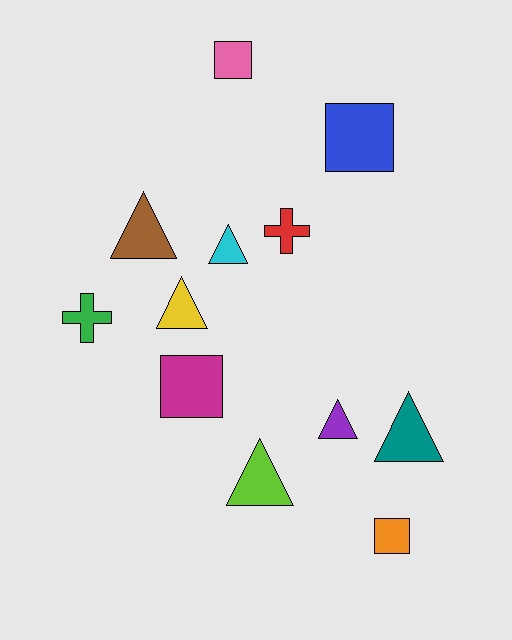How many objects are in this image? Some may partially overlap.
There are 12 objects.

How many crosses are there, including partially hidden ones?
There are 2 crosses.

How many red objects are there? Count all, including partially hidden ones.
There is 1 red object.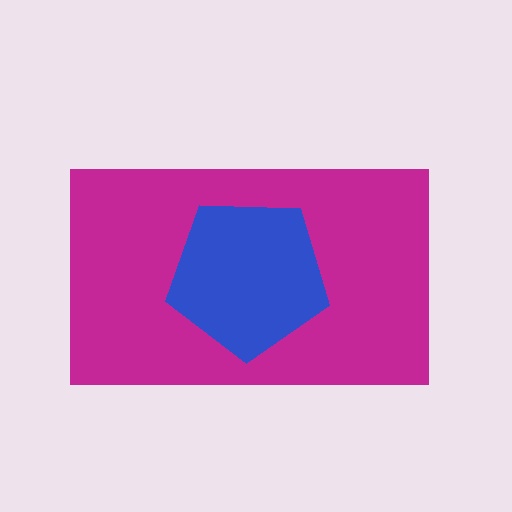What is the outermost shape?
The magenta rectangle.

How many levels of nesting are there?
2.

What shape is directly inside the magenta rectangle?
The blue pentagon.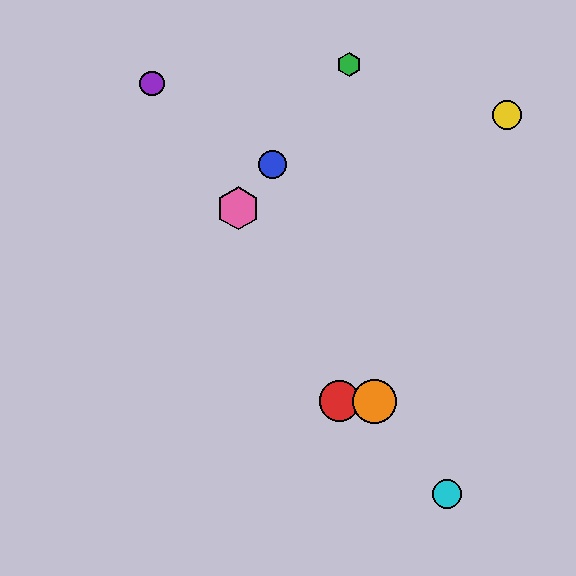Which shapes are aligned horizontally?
The red circle, the orange circle are aligned horizontally.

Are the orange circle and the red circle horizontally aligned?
Yes, both are at y≈401.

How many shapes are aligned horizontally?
2 shapes (the red circle, the orange circle) are aligned horizontally.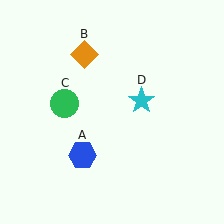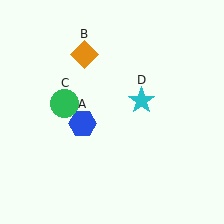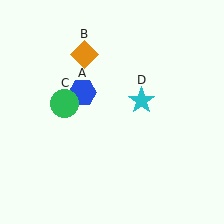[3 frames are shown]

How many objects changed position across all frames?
1 object changed position: blue hexagon (object A).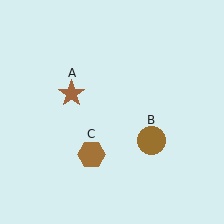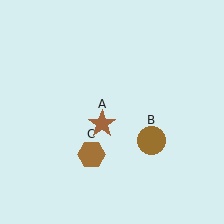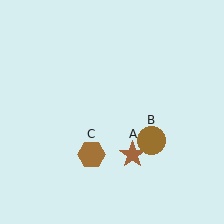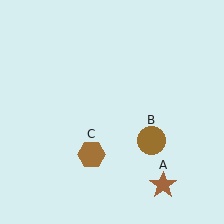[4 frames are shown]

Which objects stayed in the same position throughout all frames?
Brown circle (object B) and brown hexagon (object C) remained stationary.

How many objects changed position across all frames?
1 object changed position: brown star (object A).